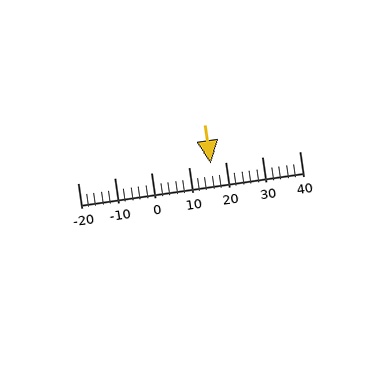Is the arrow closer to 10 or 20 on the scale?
The arrow is closer to 20.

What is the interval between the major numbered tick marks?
The major tick marks are spaced 10 units apart.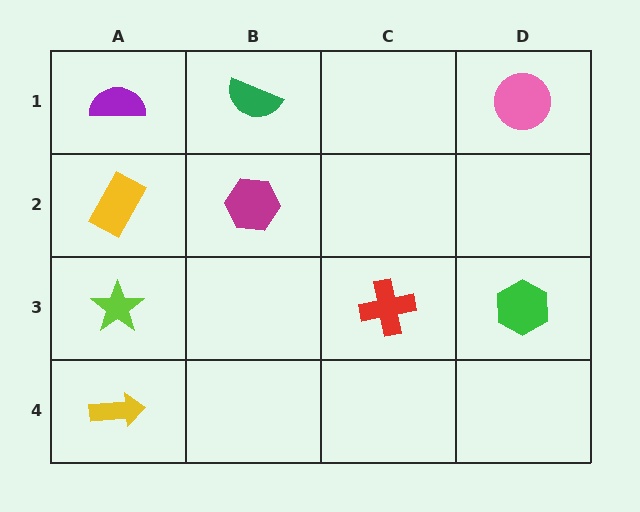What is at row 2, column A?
A yellow rectangle.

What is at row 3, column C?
A red cross.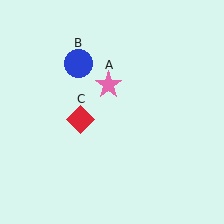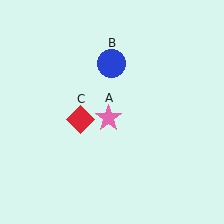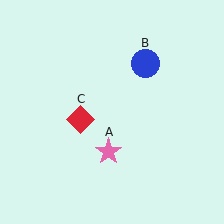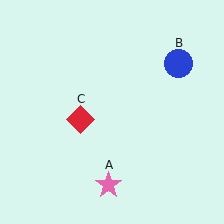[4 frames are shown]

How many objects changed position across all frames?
2 objects changed position: pink star (object A), blue circle (object B).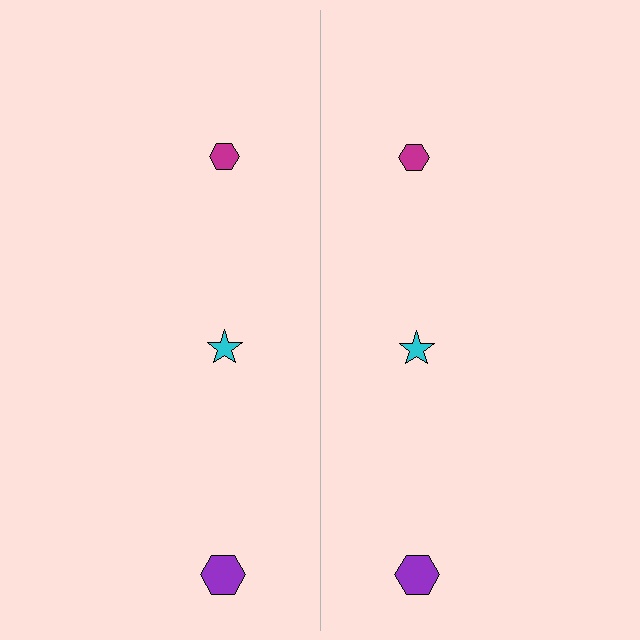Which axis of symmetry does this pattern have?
The pattern has a vertical axis of symmetry running through the center of the image.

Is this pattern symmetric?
Yes, this pattern has bilateral (reflection) symmetry.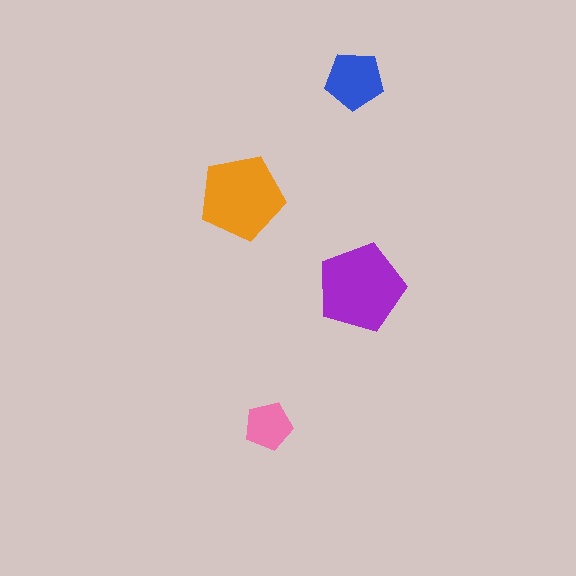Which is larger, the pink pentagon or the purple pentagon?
The purple one.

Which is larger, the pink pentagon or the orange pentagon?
The orange one.